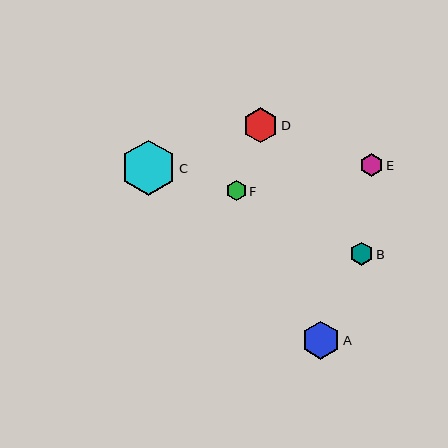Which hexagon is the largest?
Hexagon C is the largest with a size of approximately 55 pixels.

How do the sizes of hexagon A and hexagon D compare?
Hexagon A and hexagon D are approximately the same size.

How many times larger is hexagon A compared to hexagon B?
Hexagon A is approximately 1.6 times the size of hexagon B.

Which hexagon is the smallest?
Hexagon F is the smallest with a size of approximately 20 pixels.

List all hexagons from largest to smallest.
From largest to smallest: C, A, D, B, E, F.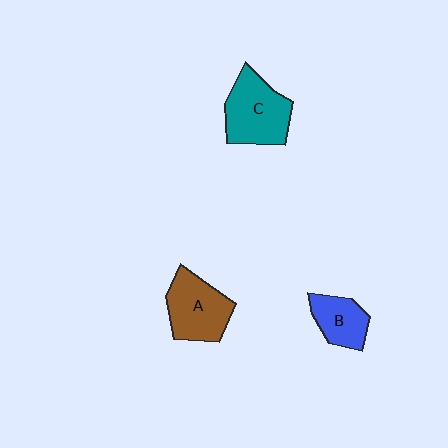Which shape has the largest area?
Shape C (teal).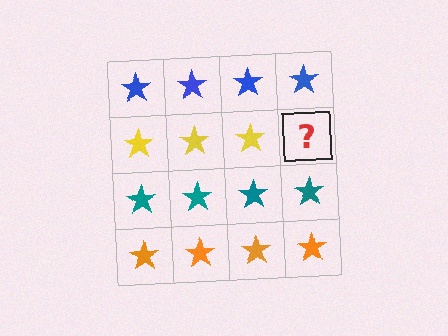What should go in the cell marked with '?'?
The missing cell should contain a yellow star.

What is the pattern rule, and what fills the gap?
The rule is that each row has a consistent color. The gap should be filled with a yellow star.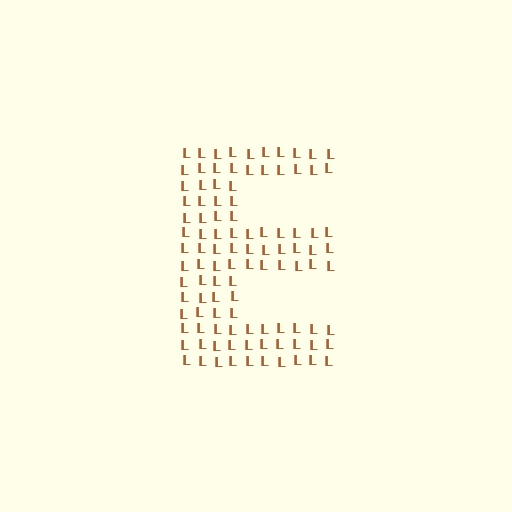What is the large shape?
The large shape is the letter E.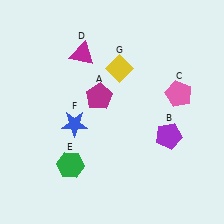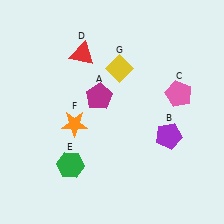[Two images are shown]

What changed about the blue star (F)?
In Image 1, F is blue. In Image 2, it changed to orange.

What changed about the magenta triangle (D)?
In Image 1, D is magenta. In Image 2, it changed to red.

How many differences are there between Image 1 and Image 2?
There are 2 differences between the two images.